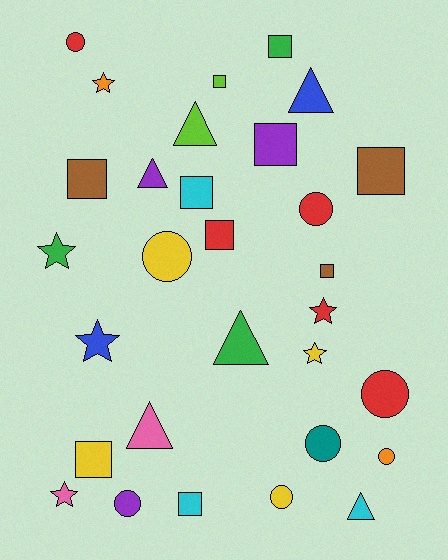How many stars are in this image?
There are 6 stars.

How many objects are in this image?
There are 30 objects.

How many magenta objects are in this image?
There are no magenta objects.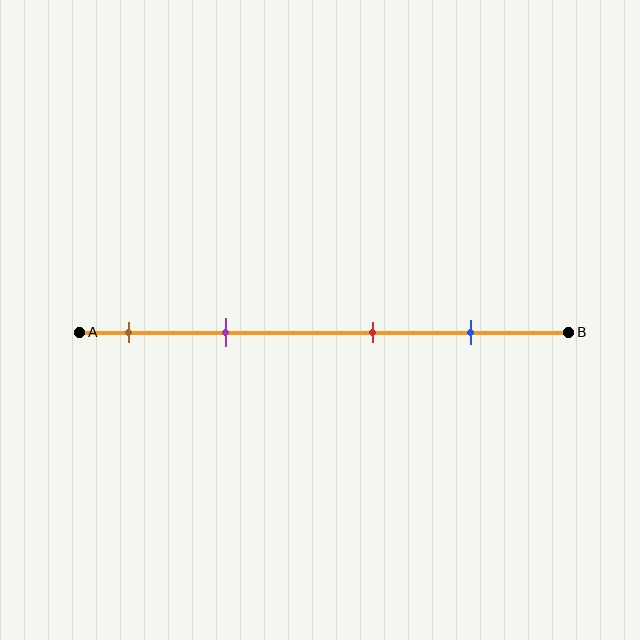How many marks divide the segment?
There are 4 marks dividing the segment.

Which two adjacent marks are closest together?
The brown and purple marks are the closest adjacent pair.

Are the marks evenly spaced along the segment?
No, the marks are not evenly spaced.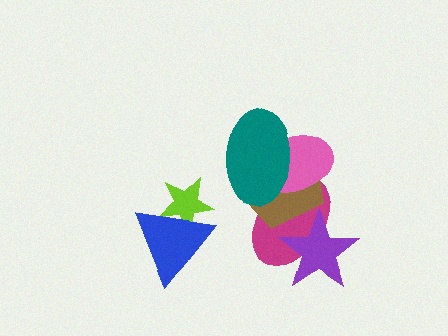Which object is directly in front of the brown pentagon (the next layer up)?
The pink ellipse is directly in front of the brown pentagon.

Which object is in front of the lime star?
The blue triangle is in front of the lime star.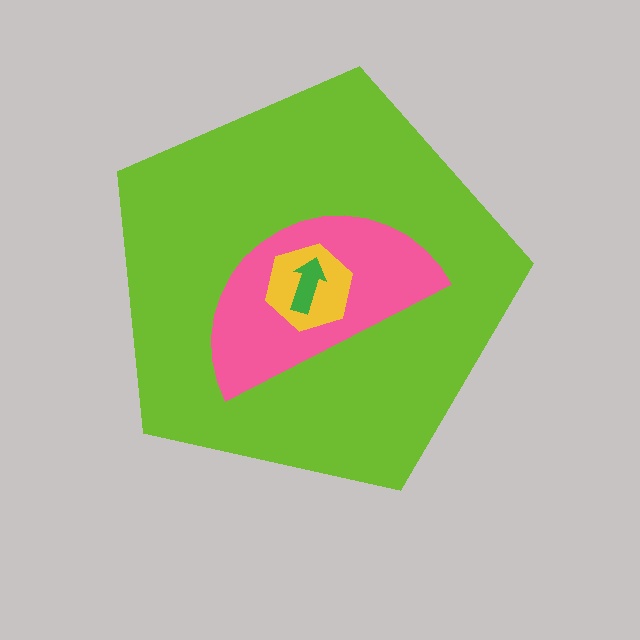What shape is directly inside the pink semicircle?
The yellow hexagon.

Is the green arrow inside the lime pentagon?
Yes.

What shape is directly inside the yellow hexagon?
The green arrow.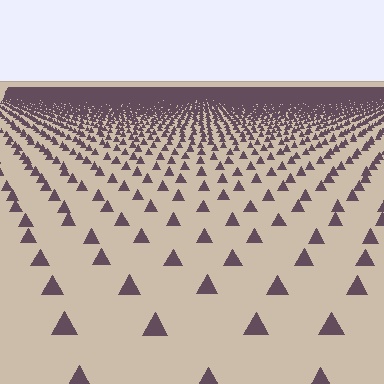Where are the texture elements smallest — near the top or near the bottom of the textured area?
Near the top.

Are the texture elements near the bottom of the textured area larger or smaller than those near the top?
Larger. Near the bottom, elements are closer to the viewer and appear at a bigger on-screen size.